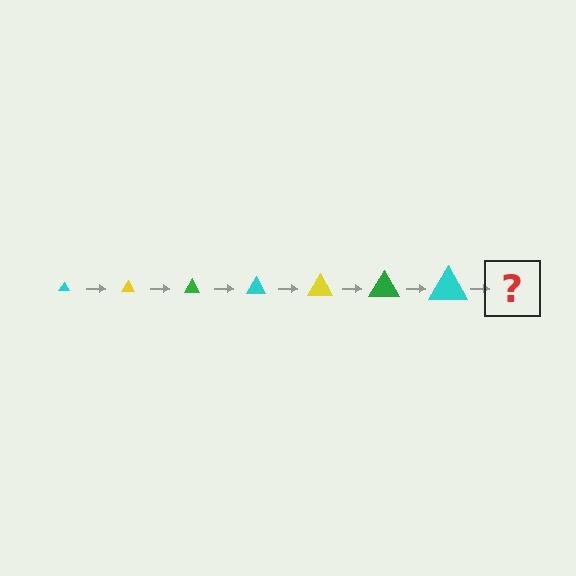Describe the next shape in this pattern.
It should be a yellow triangle, larger than the previous one.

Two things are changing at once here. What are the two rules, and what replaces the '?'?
The two rules are that the triangle grows larger each step and the color cycles through cyan, yellow, and green. The '?' should be a yellow triangle, larger than the previous one.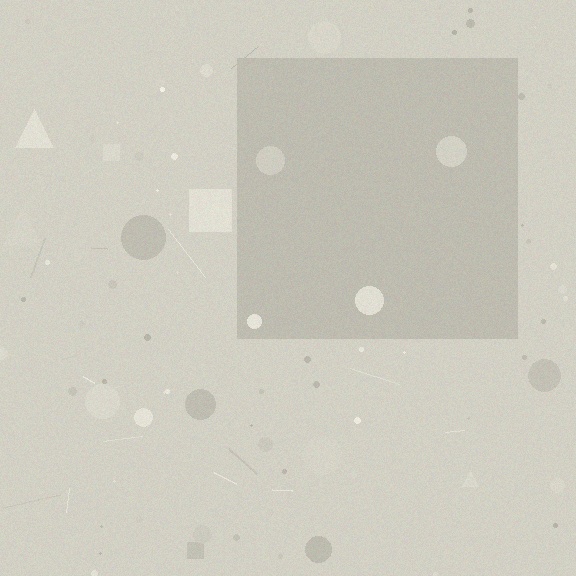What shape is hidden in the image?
A square is hidden in the image.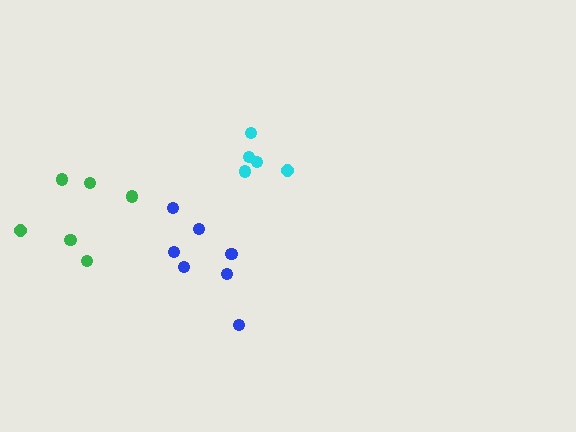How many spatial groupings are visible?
There are 3 spatial groupings.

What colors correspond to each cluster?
The clusters are colored: blue, cyan, green.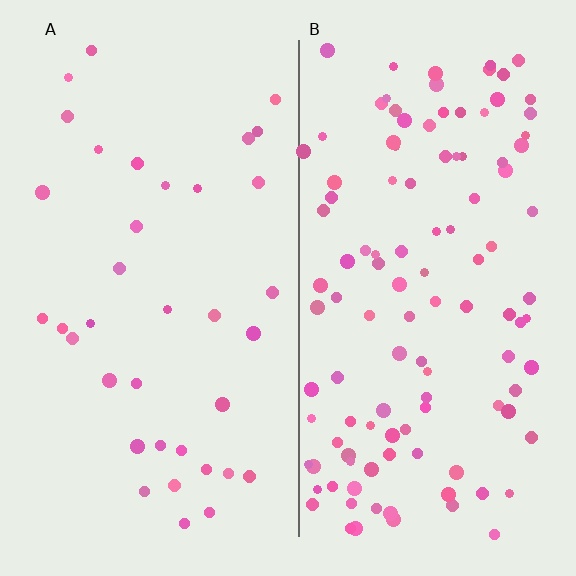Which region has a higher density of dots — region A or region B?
B (the right).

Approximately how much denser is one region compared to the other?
Approximately 3.2× — region B over region A.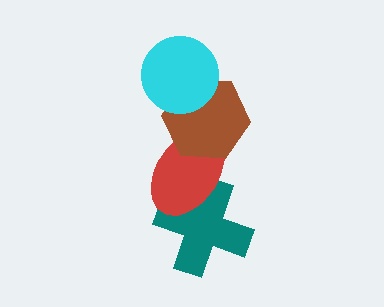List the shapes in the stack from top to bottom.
From top to bottom: the cyan circle, the brown hexagon, the red ellipse, the teal cross.